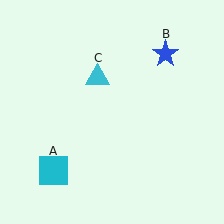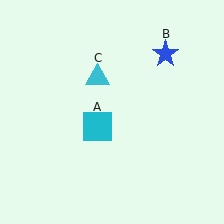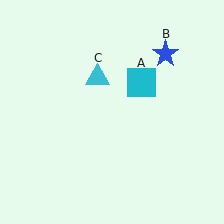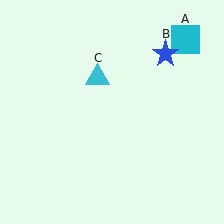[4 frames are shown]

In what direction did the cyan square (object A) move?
The cyan square (object A) moved up and to the right.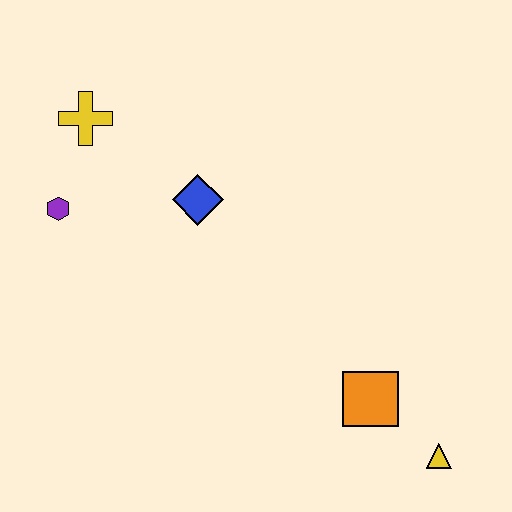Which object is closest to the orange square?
The yellow triangle is closest to the orange square.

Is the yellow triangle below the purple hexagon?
Yes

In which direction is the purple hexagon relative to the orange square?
The purple hexagon is to the left of the orange square.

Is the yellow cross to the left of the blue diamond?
Yes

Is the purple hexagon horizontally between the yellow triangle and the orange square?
No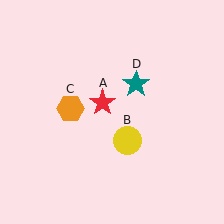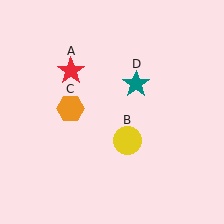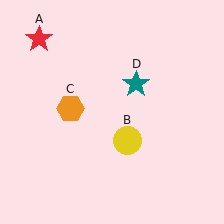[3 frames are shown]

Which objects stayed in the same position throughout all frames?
Yellow circle (object B) and orange hexagon (object C) and teal star (object D) remained stationary.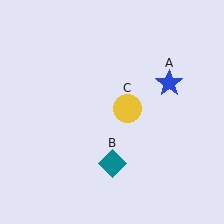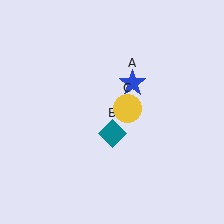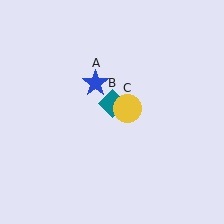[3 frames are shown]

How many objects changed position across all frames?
2 objects changed position: blue star (object A), teal diamond (object B).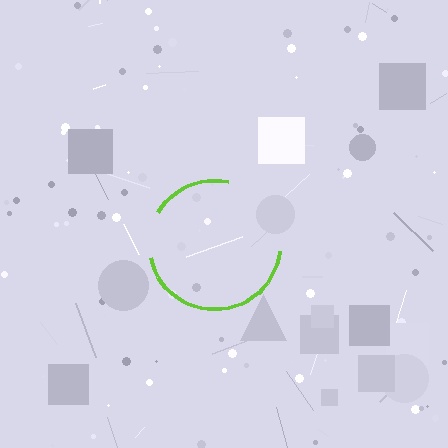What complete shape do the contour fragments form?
The contour fragments form a circle.